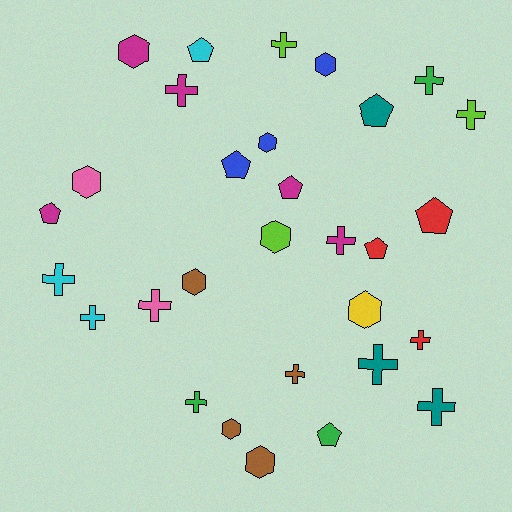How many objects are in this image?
There are 30 objects.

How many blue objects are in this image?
There are 3 blue objects.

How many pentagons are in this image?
There are 8 pentagons.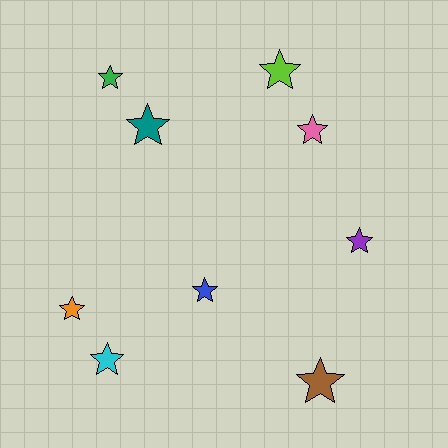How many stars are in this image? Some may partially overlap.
There are 9 stars.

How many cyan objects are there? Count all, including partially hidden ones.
There is 1 cyan object.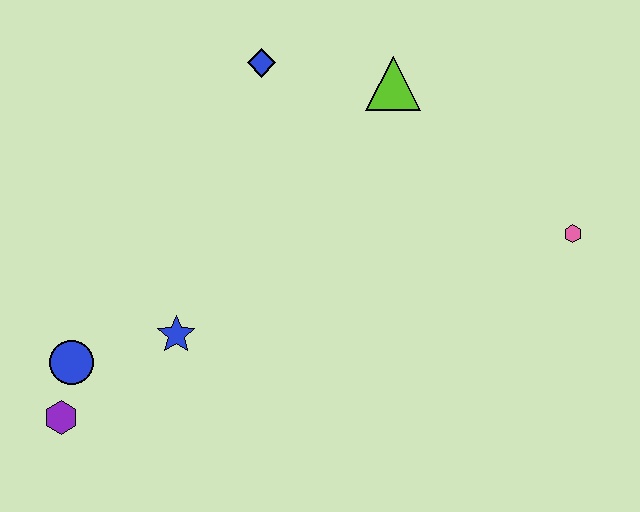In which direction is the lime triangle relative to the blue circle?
The lime triangle is to the right of the blue circle.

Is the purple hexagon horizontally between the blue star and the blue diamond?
No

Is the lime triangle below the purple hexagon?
No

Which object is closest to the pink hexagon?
The lime triangle is closest to the pink hexagon.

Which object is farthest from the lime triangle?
The purple hexagon is farthest from the lime triangle.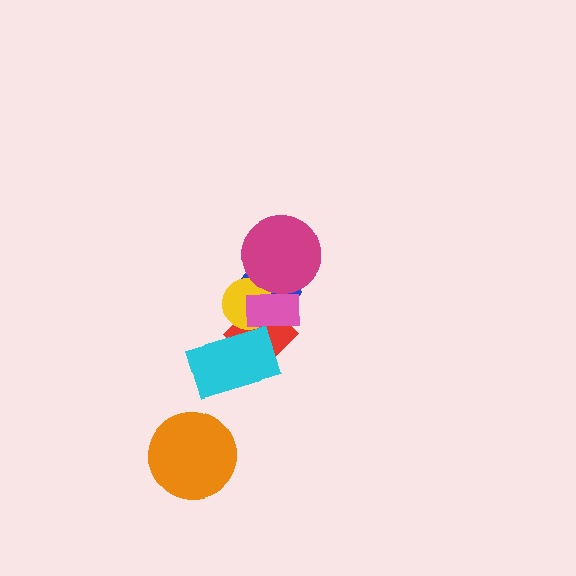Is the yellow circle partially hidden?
Yes, it is partially covered by another shape.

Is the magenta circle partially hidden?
Yes, it is partially covered by another shape.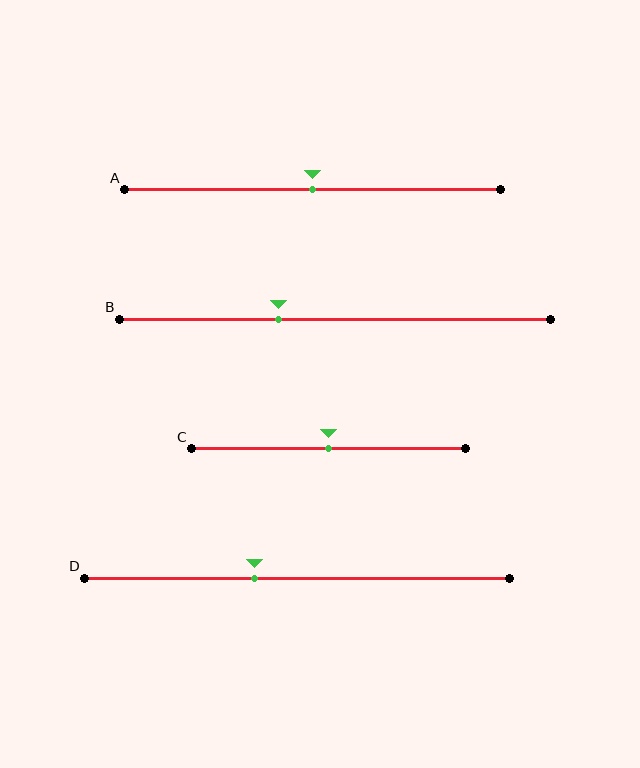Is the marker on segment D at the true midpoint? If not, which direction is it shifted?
No, the marker on segment D is shifted to the left by about 10% of the segment length.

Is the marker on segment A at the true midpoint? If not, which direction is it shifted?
Yes, the marker on segment A is at the true midpoint.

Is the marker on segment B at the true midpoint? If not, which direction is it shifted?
No, the marker on segment B is shifted to the left by about 13% of the segment length.